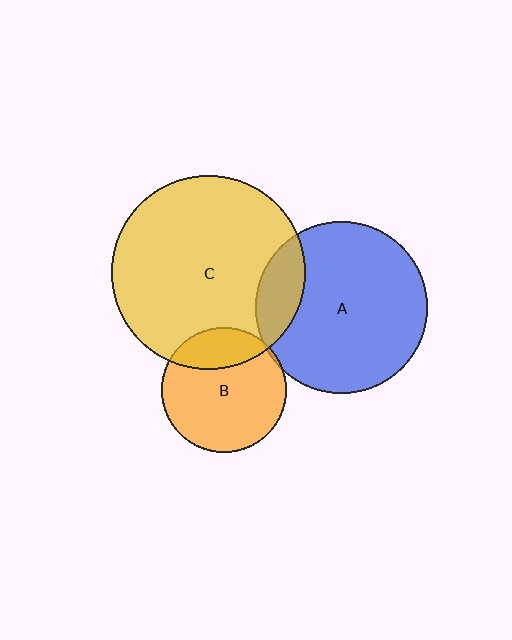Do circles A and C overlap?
Yes.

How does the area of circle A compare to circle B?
Approximately 1.9 times.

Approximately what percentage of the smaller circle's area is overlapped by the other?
Approximately 15%.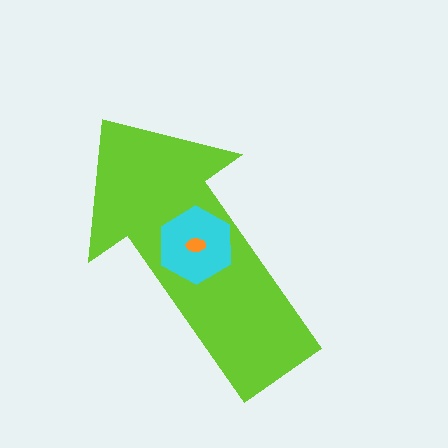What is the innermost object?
The orange ellipse.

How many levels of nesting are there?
3.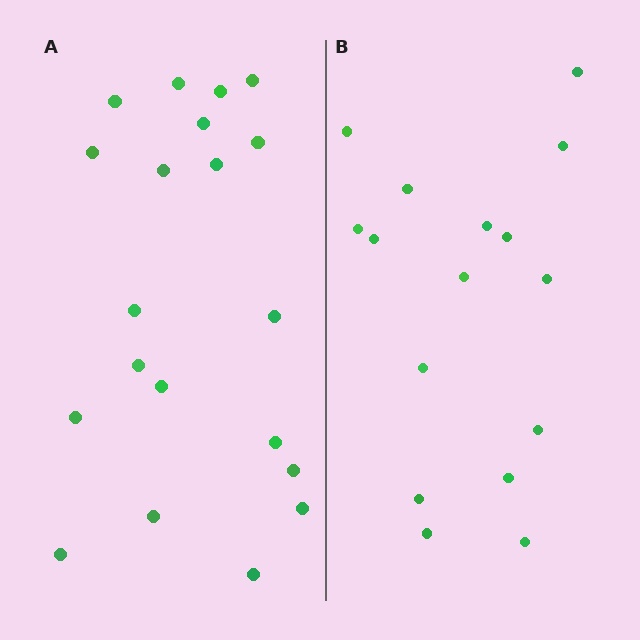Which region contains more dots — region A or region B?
Region A (the left region) has more dots.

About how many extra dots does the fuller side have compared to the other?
Region A has about 4 more dots than region B.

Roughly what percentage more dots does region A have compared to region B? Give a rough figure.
About 25% more.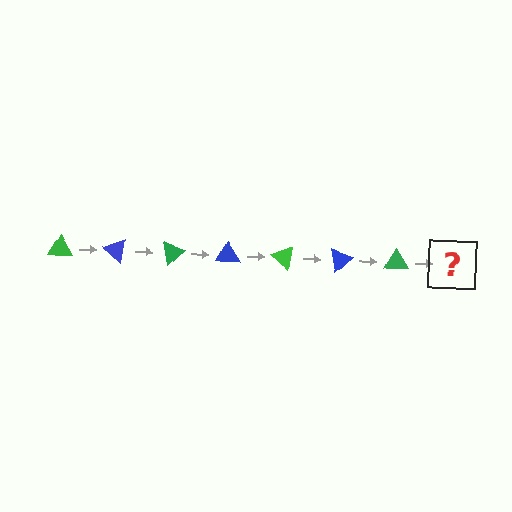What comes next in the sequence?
The next element should be a blue triangle, rotated 280 degrees from the start.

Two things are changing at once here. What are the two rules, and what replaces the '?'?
The two rules are that it rotates 40 degrees each step and the color cycles through green and blue. The '?' should be a blue triangle, rotated 280 degrees from the start.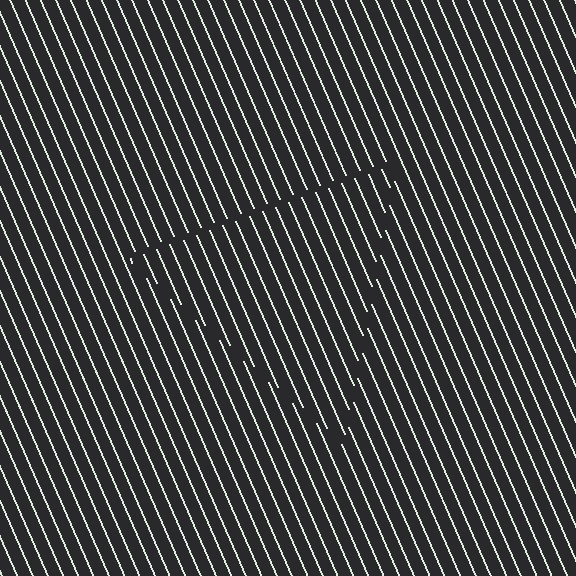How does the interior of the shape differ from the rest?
The interior of the shape contains the same grating, shifted by half a period — the contour is defined by the phase discontinuity where line-ends from the inner and outer gratings abut.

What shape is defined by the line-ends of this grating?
An illusory triangle. The interior of the shape contains the same grating, shifted by half a period — the contour is defined by the phase discontinuity where line-ends from the inner and outer gratings abut.